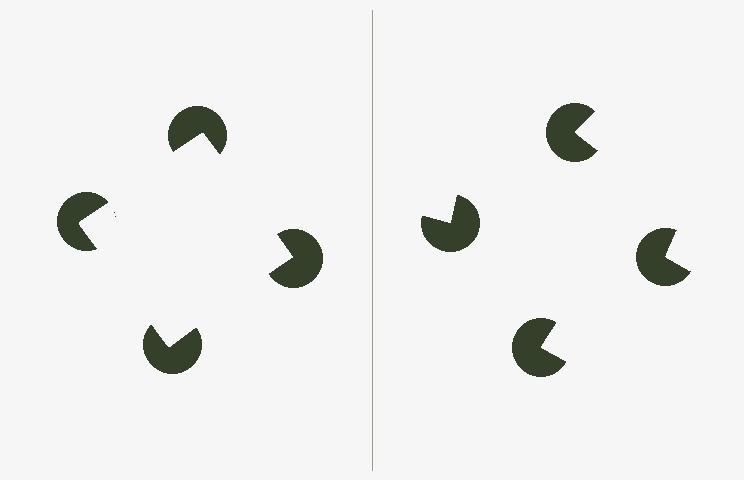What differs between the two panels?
The pac-man discs are positioned identically on both sides; only the wedge orientations differ. On the left they align to a square; on the right they are misaligned.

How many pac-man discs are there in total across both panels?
8 — 4 on each side.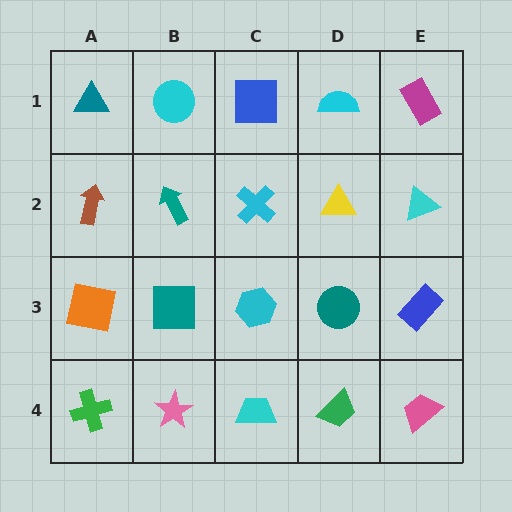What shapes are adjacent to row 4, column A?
An orange square (row 3, column A), a pink star (row 4, column B).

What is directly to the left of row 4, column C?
A pink star.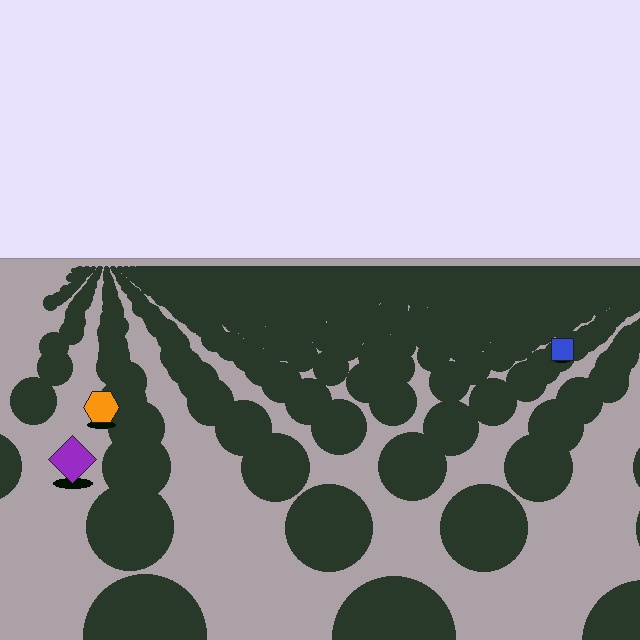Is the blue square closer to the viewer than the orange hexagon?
No. The orange hexagon is closer — you can tell from the texture gradient: the ground texture is coarser near it.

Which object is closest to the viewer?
The purple diamond is closest. The texture marks near it are larger and more spread out.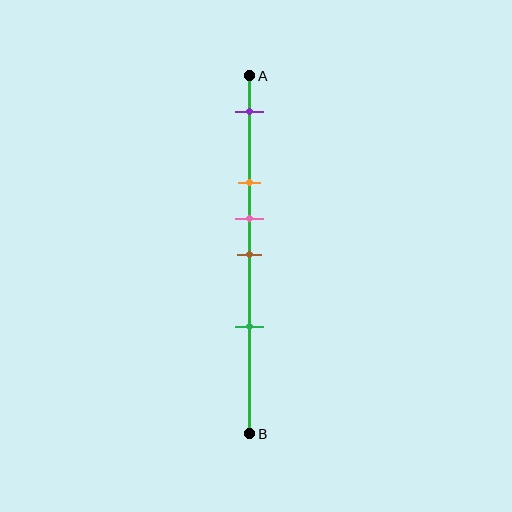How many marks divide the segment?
There are 5 marks dividing the segment.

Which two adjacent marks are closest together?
The pink and brown marks are the closest adjacent pair.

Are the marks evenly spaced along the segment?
No, the marks are not evenly spaced.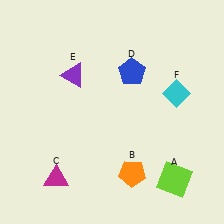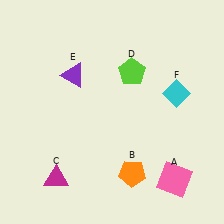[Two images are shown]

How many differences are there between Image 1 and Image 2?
There are 2 differences between the two images.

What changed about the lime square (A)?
In Image 1, A is lime. In Image 2, it changed to pink.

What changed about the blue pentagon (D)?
In Image 1, D is blue. In Image 2, it changed to lime.